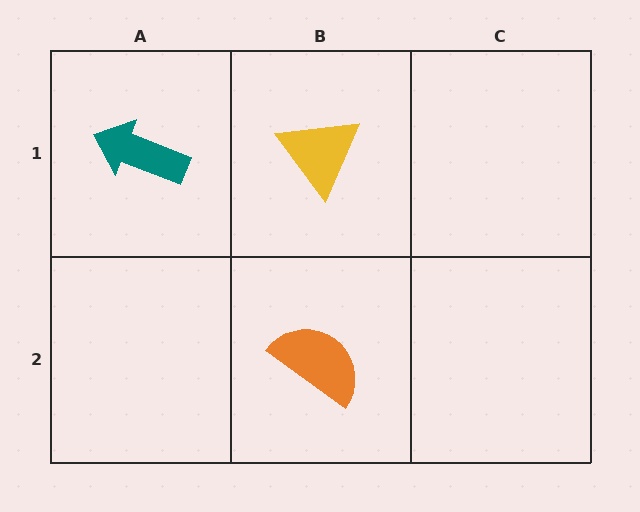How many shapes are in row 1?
2 shapes.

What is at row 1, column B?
A yellow triangle.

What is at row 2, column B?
An orange semicircle.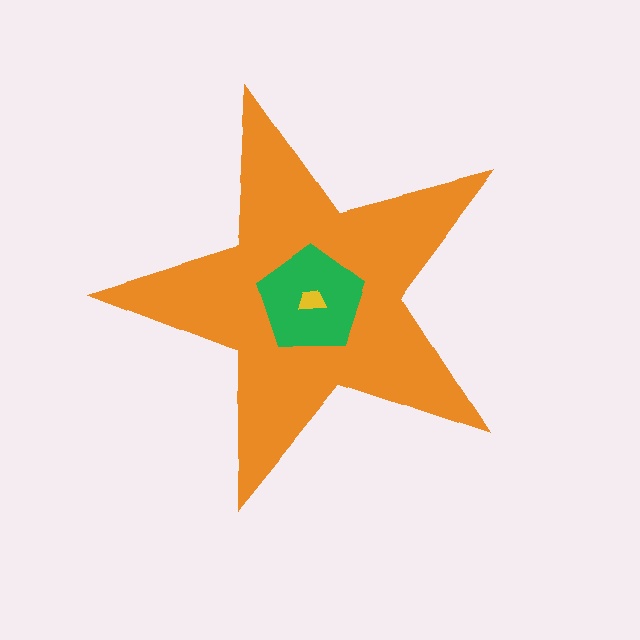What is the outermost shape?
The orange star.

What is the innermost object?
The yellow trapezoid.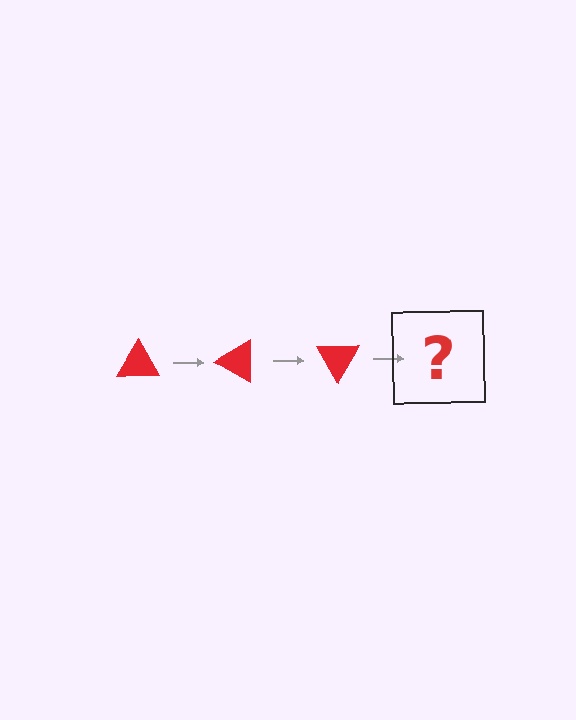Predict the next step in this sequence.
The next step is a red triangle rotated 90 degrees.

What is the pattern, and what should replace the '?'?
The pattern is that the triangle rotates 30 degrees each step. The '?' should be a red triangle rotated 90 degrees.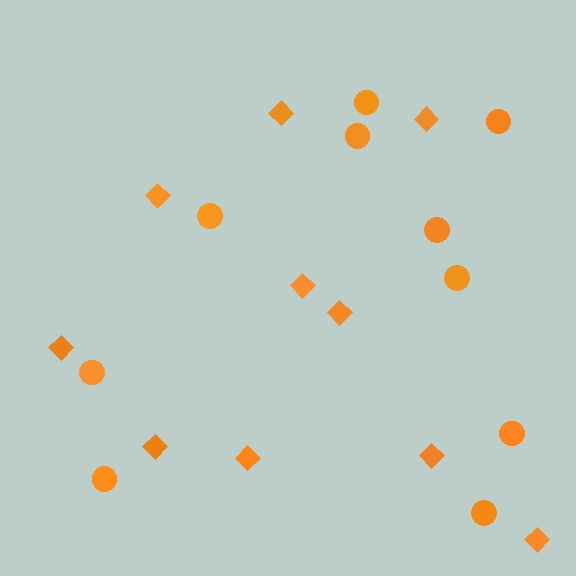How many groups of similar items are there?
There are 2 groups: one group of diamonds (10) and one group of circles (10).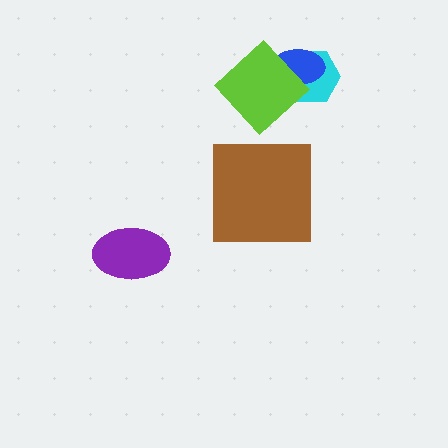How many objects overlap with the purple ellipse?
0 objects overlap with the purple ellipse.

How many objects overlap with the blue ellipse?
2 objects overlap with the blue ellipse.